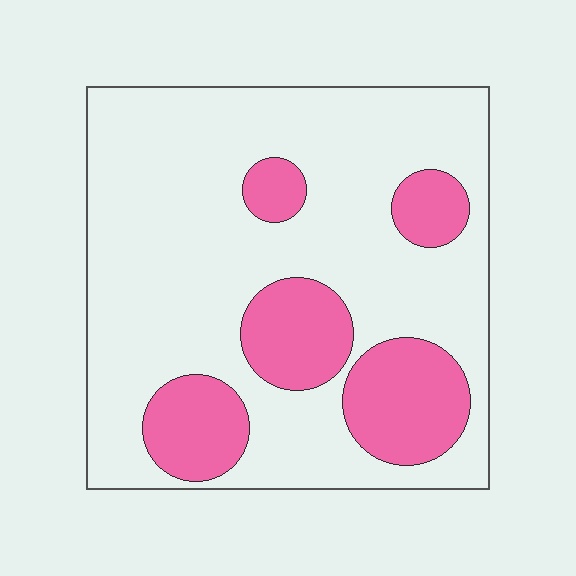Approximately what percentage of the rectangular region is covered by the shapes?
Approximately 25%.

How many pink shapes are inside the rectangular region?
5.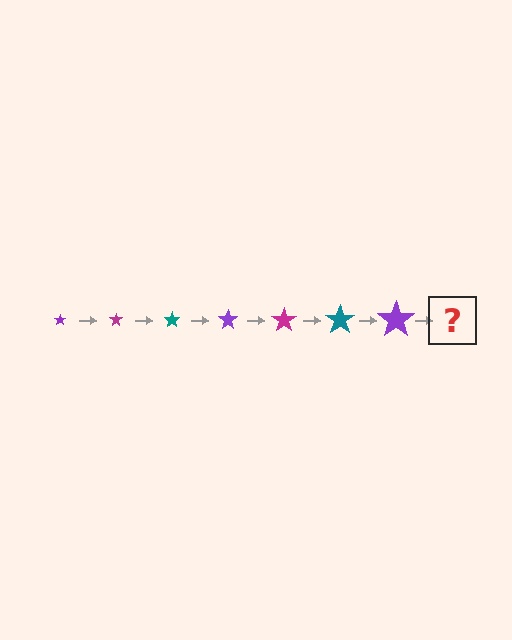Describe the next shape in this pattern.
It should be a magenta star, larger than the previous one.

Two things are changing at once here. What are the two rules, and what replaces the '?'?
The two rules are that the star grows larger each step and the color cycles through purple, magenta, and teal. The '?' should be a magenta star, larger than the previous one.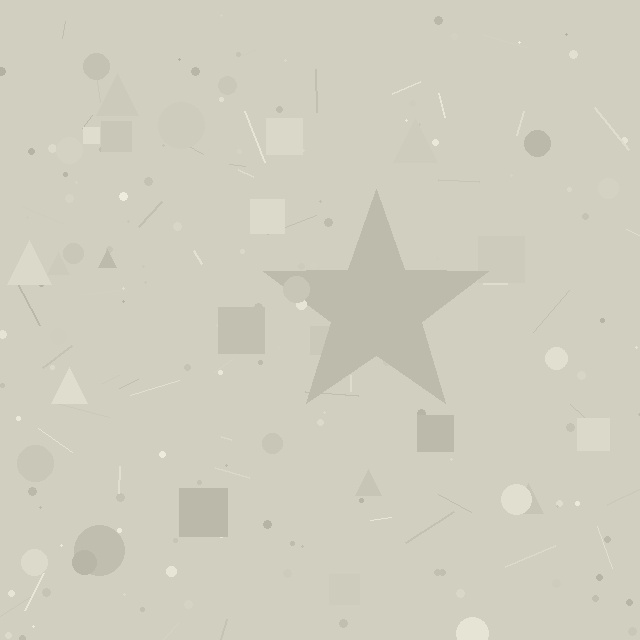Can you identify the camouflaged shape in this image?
The camouflaged shape is a star.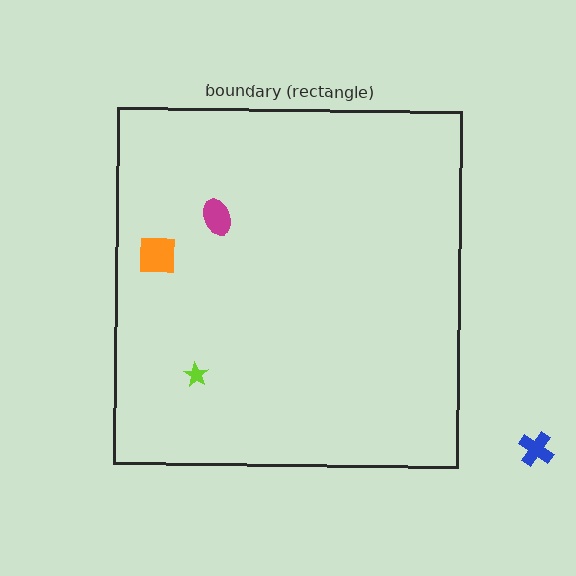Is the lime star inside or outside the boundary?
Inside.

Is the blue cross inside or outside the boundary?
Outside.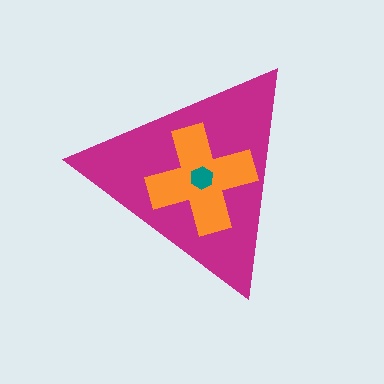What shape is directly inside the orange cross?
The teal hexagon.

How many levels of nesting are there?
3.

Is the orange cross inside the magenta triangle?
Yes.